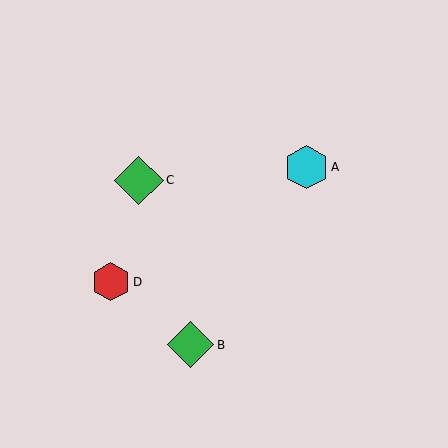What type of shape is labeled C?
Shape C is a green diamond.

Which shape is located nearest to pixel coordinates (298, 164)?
The cyan hexagon (labeled A) at (306, 167) is nearest to that location.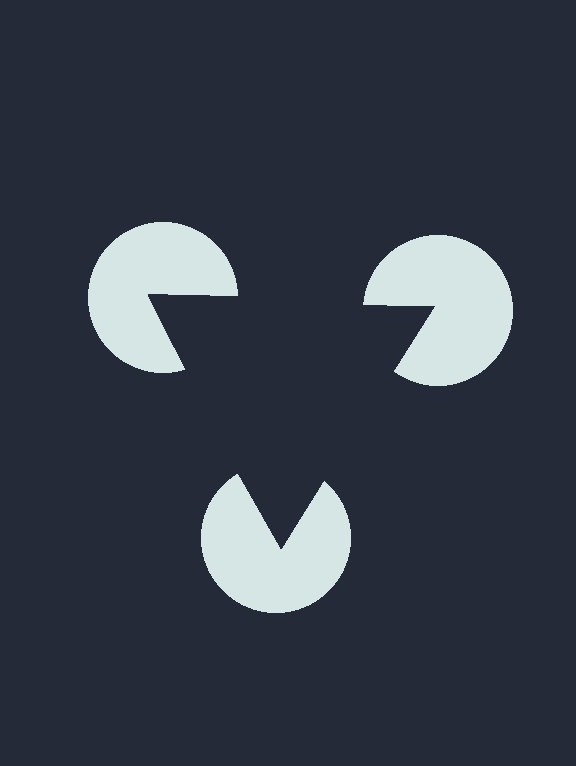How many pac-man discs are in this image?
There are 3 — one at each vertex of the illusory triangle.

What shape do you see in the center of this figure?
An illusory triangle — its edges are inferred from the aligned wedge cuts in the pac-man discs, not physically drawn.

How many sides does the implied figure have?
3 sides.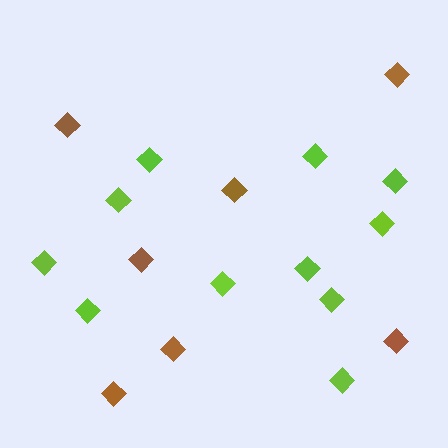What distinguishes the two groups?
There are 2 groups: one group of lime diamonds (11) and one group of brown diamonds (7).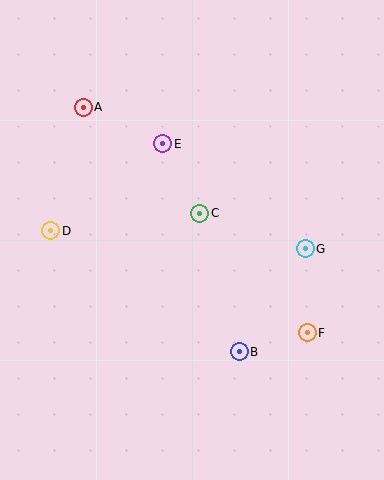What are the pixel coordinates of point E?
Point E is at (163, 144).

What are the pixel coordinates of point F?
Point F is at (307, 333).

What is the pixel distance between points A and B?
The distance between A and B is 290 pixels.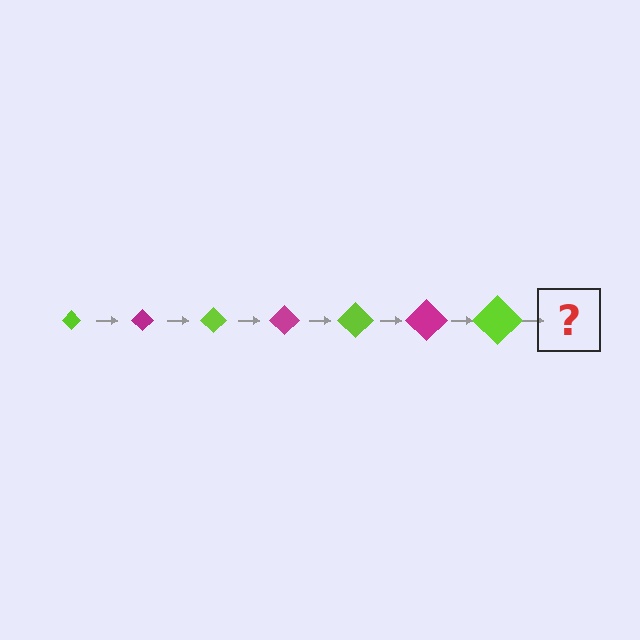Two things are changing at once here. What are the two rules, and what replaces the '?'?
The two rules are that the diamond grows larger each step and the color cycles through lime and magenta. The '?' should be a magenta diamond, larger than the previous one.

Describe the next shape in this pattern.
It should be a magenta diamond, larger than the previous one.